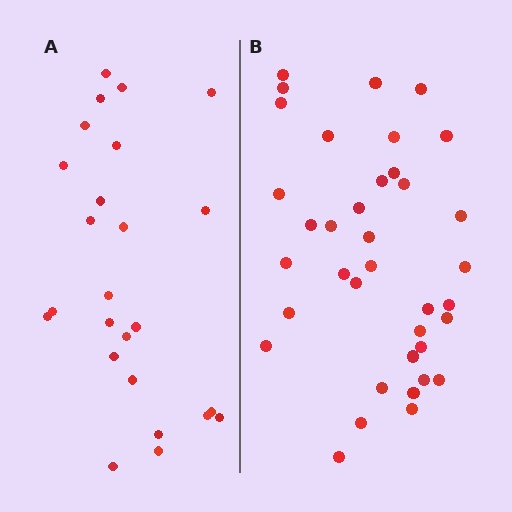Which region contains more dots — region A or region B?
Region B (the right region) has more dots.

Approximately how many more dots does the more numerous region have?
Region B has roughly 12 or so more dots than region A.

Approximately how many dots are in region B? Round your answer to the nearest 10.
About 40 dots. (The exact count is 37, which rounds to 40.)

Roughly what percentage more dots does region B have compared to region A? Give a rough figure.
About 50% more.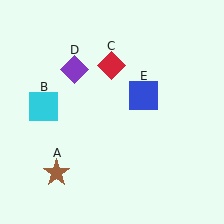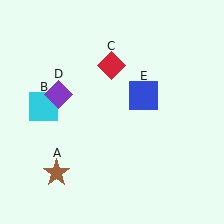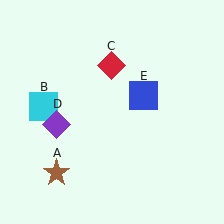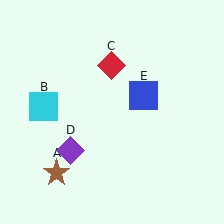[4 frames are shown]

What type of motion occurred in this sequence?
The purple diamond (object D) rotated counterclockwise around the center of the scene.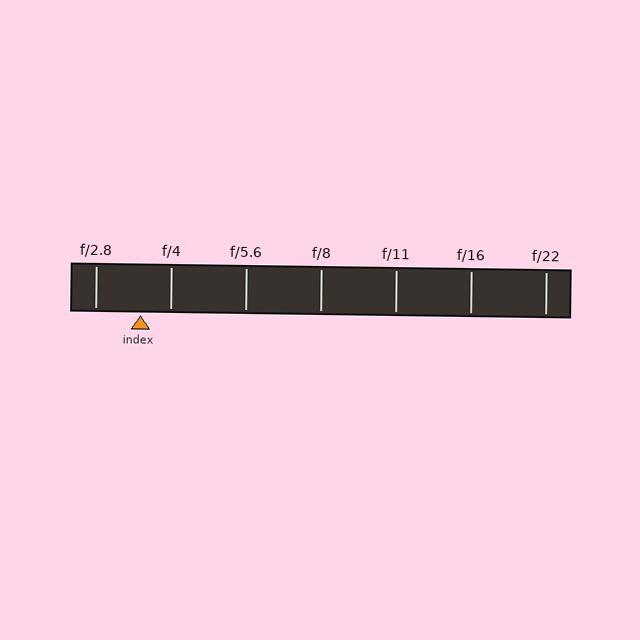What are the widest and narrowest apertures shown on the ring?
The widest aperture shown is f/2.8 and the narrowest is f/22.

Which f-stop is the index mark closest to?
The index mark is closest to f/4.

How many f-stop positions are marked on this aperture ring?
There are 7 f-stop positions marked.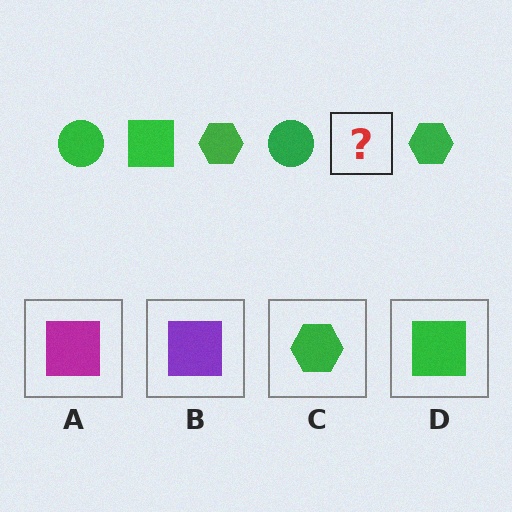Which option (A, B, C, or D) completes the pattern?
D.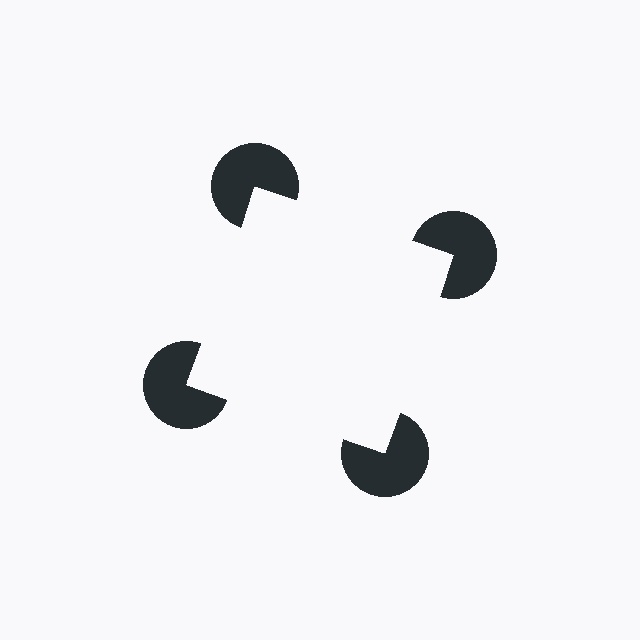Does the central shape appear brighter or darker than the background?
It typically appears slightly brighter than the background, even though no actual brightness change is drawn.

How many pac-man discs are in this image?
There are 4 — one at each vertex of the illusory square.